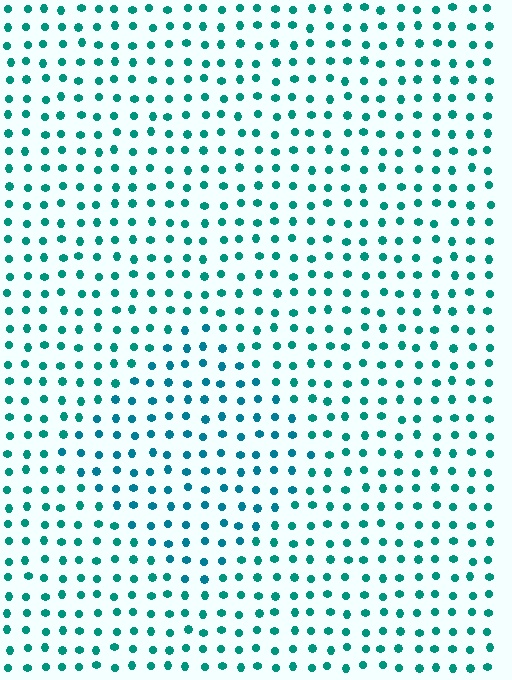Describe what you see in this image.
The image is filled with small teal elements in a uniform arrangement. A diamond-shaped region is visible where the elements are tinted to a slightly different hue, forming a subtle color boundary.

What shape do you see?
I see a diamond.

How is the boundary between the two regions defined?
The boundary is defined purely by a slight shift in hue (about 19 degrees). Spacing, size, and orientation are identical on both sides.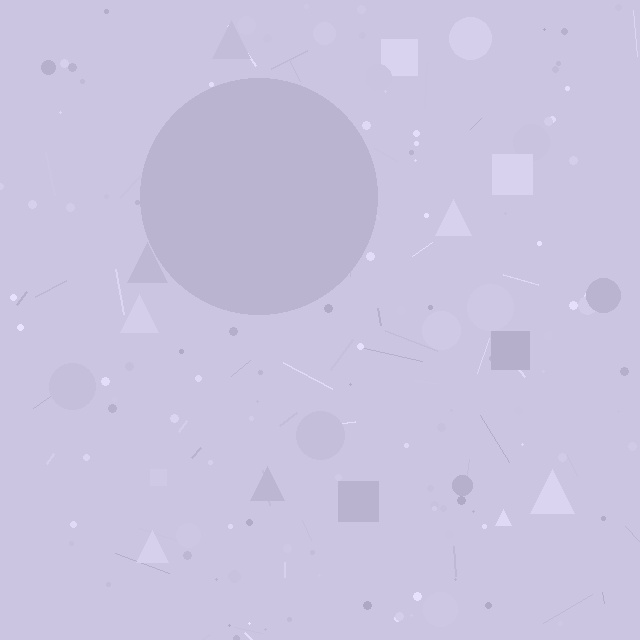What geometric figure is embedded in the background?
A circle is embedded in the background.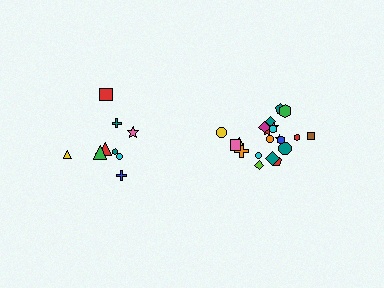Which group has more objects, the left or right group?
The right group.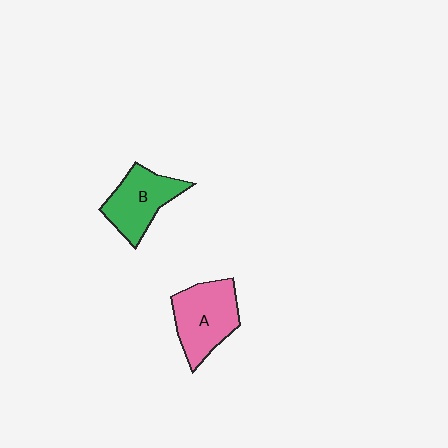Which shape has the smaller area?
Shape B (green).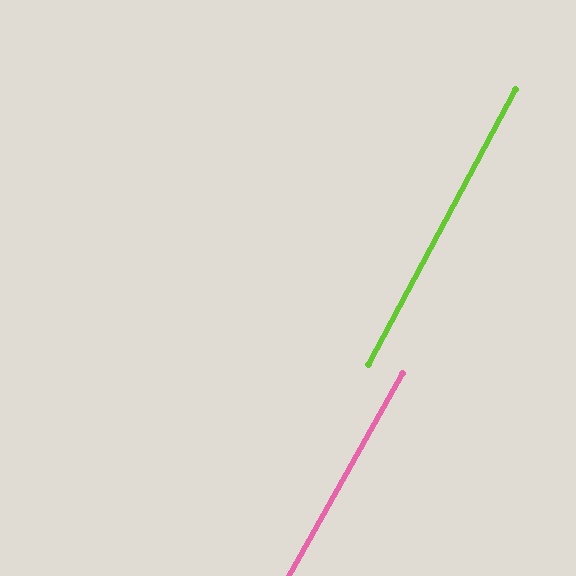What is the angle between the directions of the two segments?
Approximately 1 degree.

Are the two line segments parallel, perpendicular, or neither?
Parallel — their directions differ by only 1.2°.